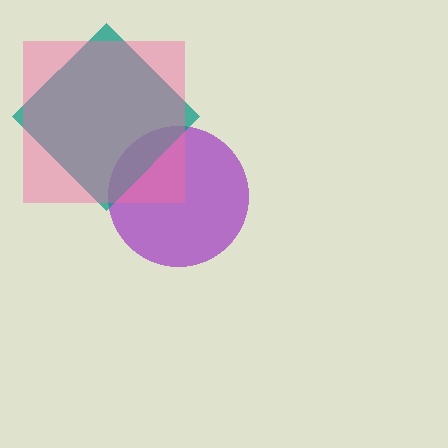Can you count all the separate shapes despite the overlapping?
Yes, there are 3 separate shapes.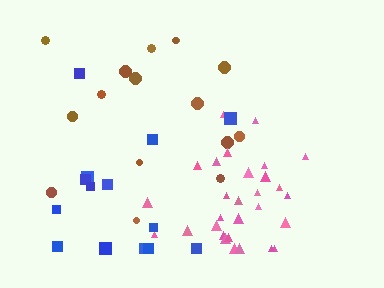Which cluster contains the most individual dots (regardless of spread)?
Pink (29).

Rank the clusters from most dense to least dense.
pink, blue, brown.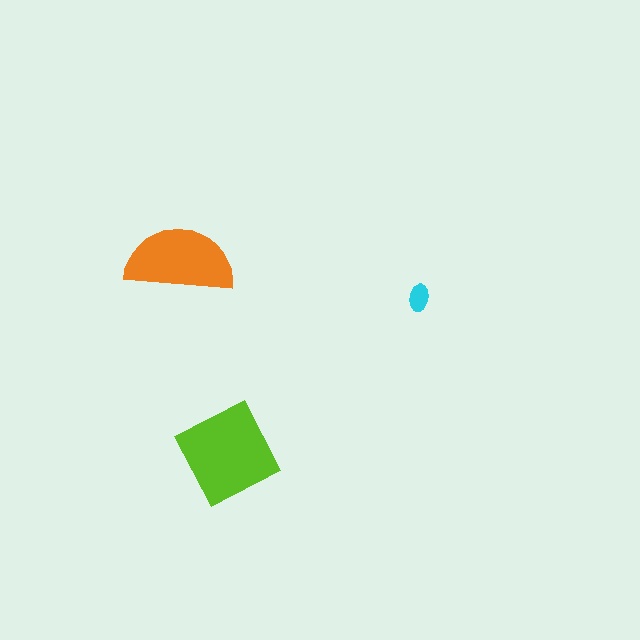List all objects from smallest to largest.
The cyan ellipse, the orange semicircle, the lime square.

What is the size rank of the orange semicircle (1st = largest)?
2nd.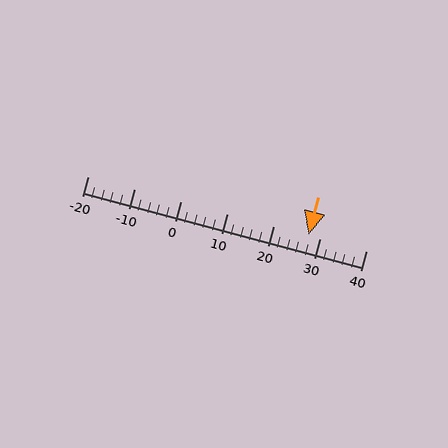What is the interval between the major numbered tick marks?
The major tick marks are spaced 10 units apart.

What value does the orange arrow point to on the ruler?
The orange arrow points to approximately 28.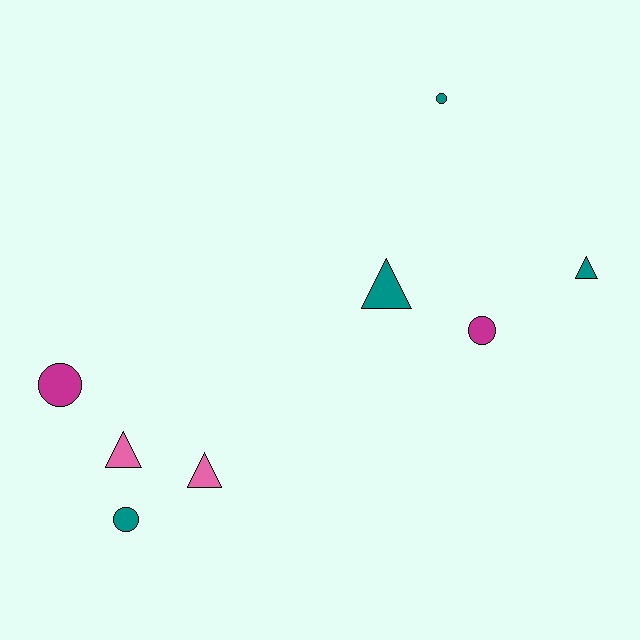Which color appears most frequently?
Teal, with 4 objects.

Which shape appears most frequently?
Triangle, with 4 objects.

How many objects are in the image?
There are 8 objects.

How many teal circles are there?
There are 2 teal circles.